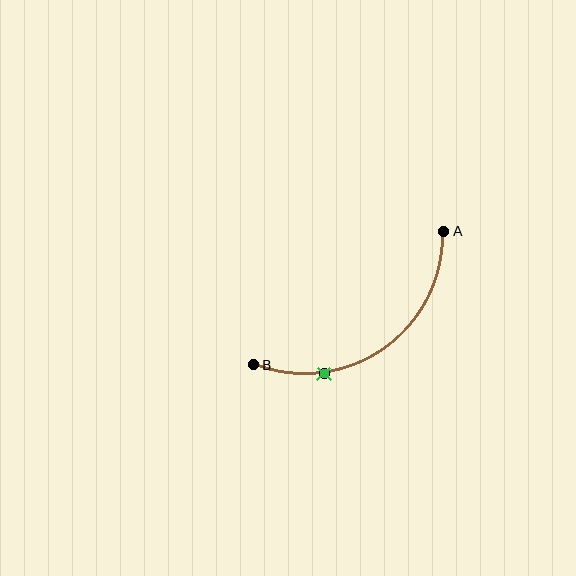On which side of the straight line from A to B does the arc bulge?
The arc bulges below and to the right of the straight line connecting A and B.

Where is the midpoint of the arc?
The arc midpoint is the point on the curve farthest from the straight line joining A and B. It sits below and to the right of that line.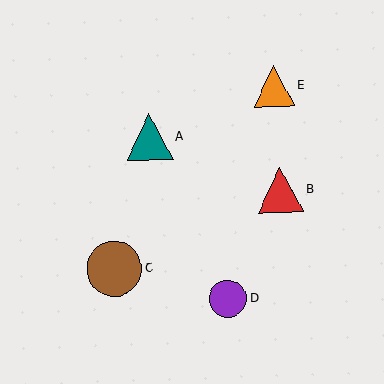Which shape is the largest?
The brown circle (labeled C) is the largest.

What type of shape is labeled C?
Shape C is a brown circle.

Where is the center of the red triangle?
The center of the red triangle is at (280, 190).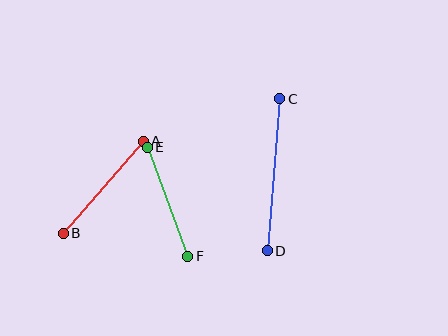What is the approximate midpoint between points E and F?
The midpoint is at approximately (167, 202) pixels.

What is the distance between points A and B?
The distance is approximately 122 pixels.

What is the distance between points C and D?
The distance is approximately 153 pixels.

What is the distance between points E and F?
The distance is approximately 116 pixels.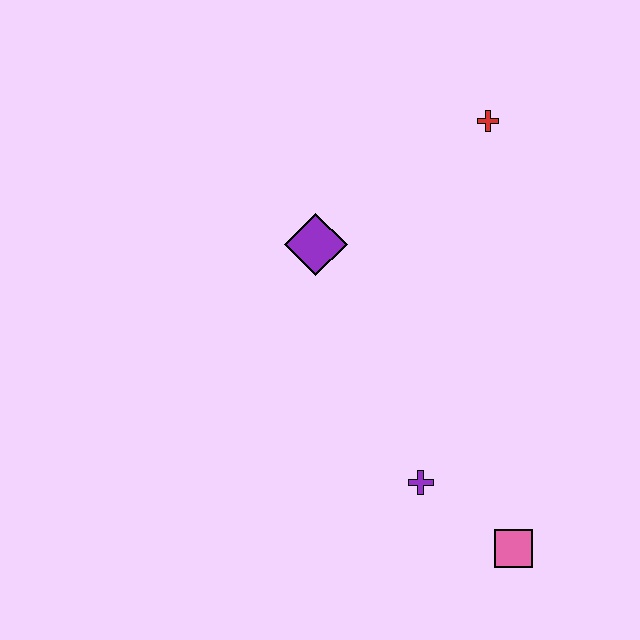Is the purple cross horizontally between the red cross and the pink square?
No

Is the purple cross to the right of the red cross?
No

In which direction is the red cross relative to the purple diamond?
The red cross is to the right of the purple diamond.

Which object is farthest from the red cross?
The pink square is farthest from the red cross.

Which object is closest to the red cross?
The purple diamond is closest to the red cross.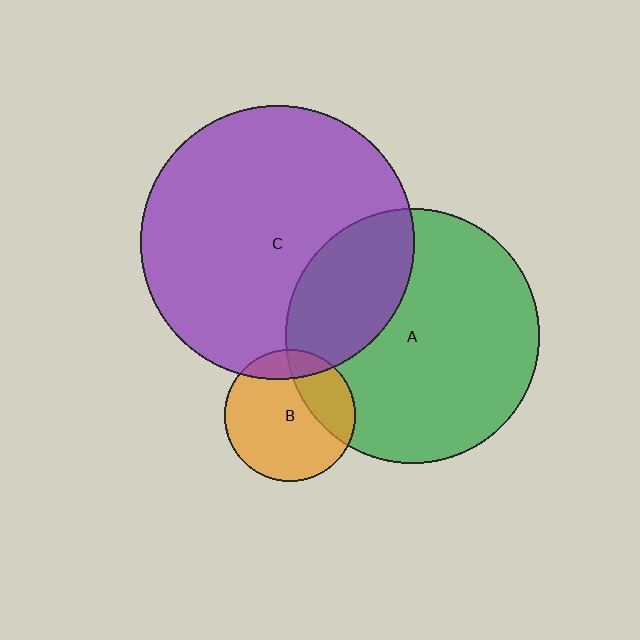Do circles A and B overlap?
Yes.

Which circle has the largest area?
Circle C (purple).